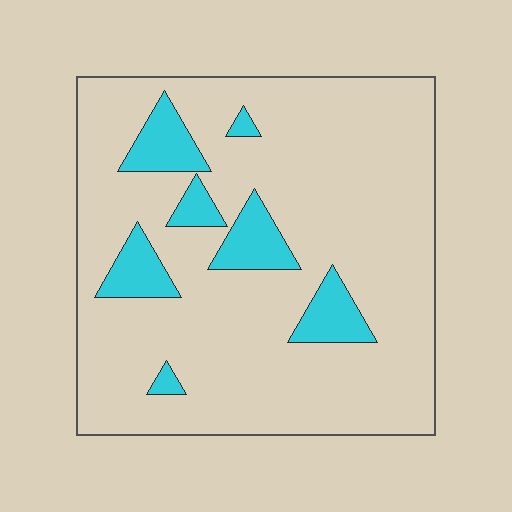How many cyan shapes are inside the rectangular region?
7.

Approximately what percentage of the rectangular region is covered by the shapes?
Approximately 15%.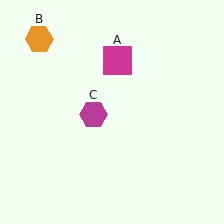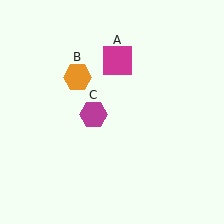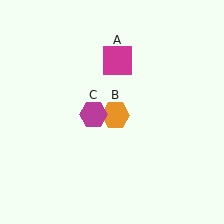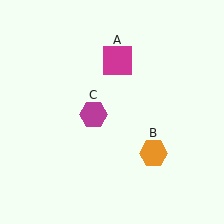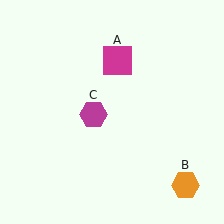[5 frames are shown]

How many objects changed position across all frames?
1 object changed position: orange hexagon (object B).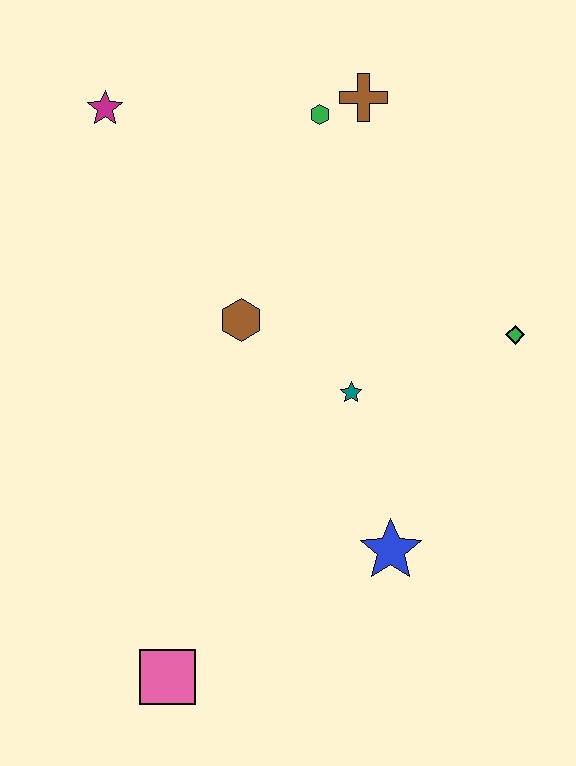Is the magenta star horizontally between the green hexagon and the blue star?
No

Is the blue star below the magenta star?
Yes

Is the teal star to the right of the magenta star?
Yes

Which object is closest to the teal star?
The brown hexagon is closest to the teal star.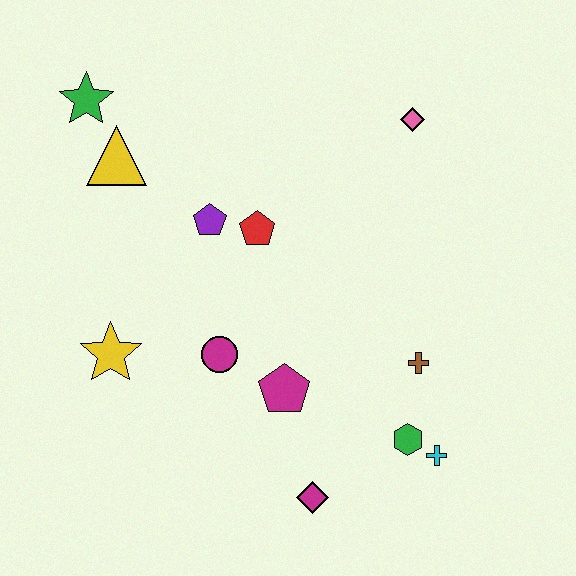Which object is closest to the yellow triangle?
The green star is closest to the yellow triangle.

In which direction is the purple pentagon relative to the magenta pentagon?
The purple pentagon is above the magenta pentagon.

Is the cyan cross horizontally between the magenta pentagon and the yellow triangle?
No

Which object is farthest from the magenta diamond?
The green star is farthest from the magenta diamond.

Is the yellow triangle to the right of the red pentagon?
No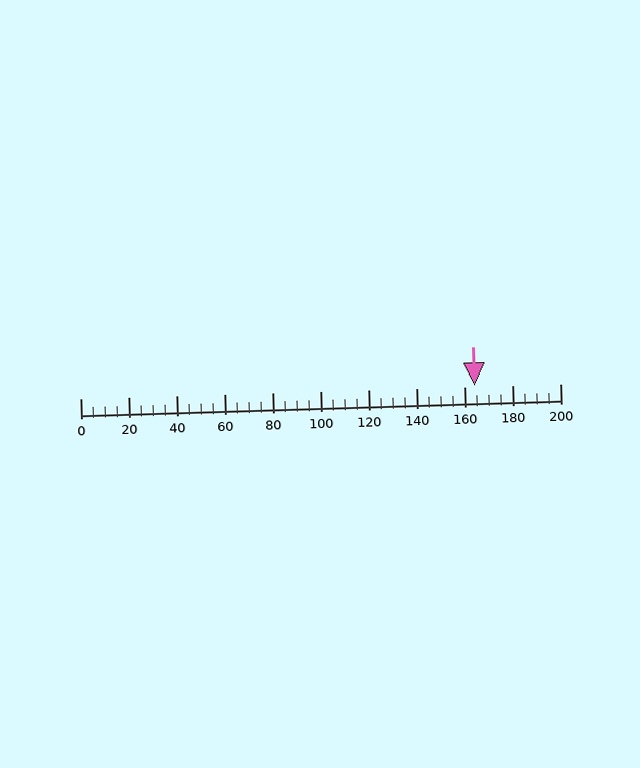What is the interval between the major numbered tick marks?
The major tick marks are spaced 20 units apart.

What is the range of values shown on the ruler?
The ruler shows values from 0 to 200.